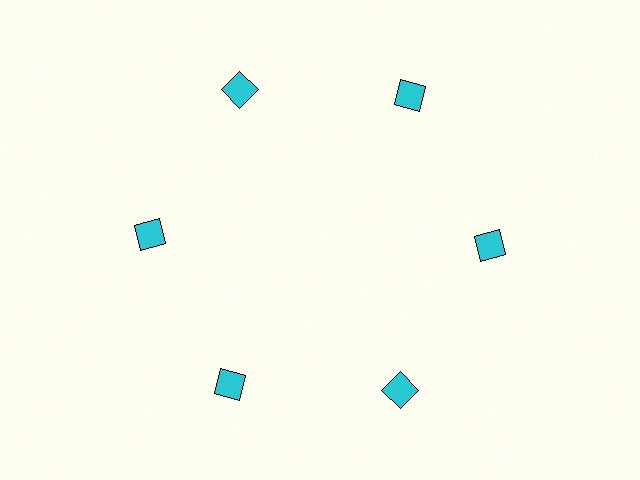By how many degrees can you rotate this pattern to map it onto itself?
The pattern maps onto itself every 60 degrees of rotation.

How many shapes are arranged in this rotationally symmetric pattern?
There are 6 shapes, arranged in 6 groups of 1.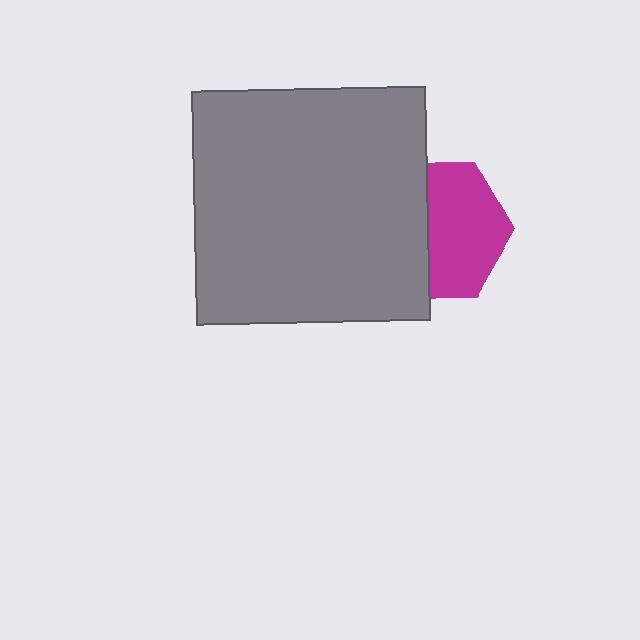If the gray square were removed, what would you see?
You would see the complete magenta hexagon.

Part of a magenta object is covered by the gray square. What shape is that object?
It is a hexagon.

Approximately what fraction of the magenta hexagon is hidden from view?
Roughly 44% of the magenta hexagon is hidden behind the gray square.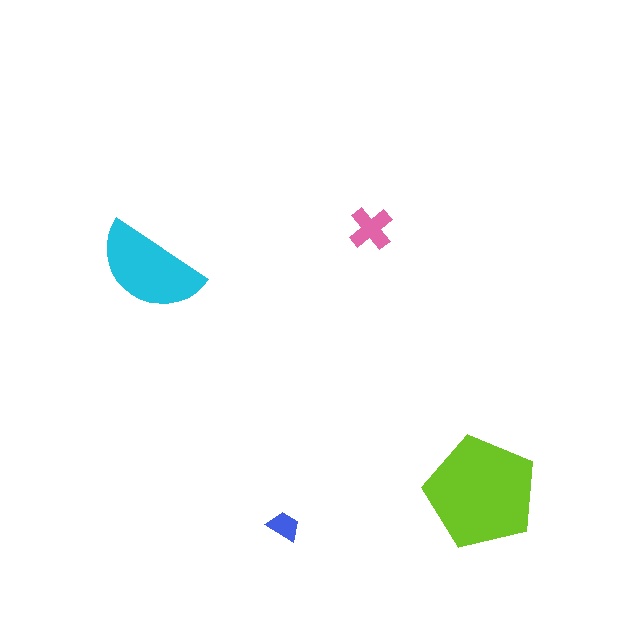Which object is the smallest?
The blue trapezoid.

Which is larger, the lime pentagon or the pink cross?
The lime pentagon.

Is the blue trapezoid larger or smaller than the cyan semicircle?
Smaller.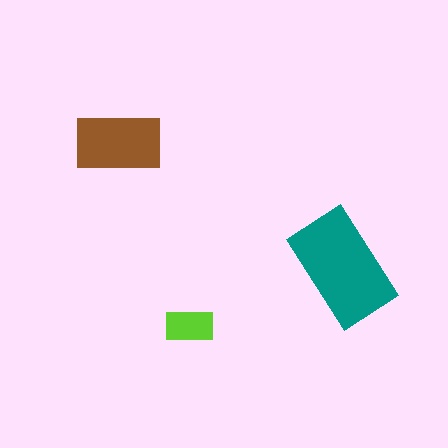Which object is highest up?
The brown rectangle is topmost.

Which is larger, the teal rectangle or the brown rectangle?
The teal one.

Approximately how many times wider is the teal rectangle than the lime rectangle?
About 2.5 times wider.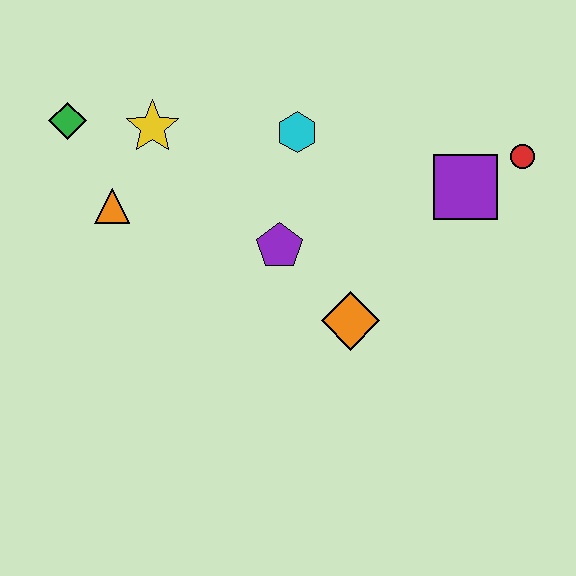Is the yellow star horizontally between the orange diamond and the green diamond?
Yes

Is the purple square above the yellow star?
No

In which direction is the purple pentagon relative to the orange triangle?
The purple pentagon is to the right of the orange triangle.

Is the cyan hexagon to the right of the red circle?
No